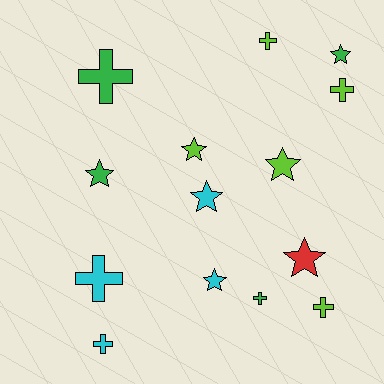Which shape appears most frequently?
Cross, with 7 objects.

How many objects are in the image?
There are 14 objects.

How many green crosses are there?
There are 2 green crosses.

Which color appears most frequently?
Lime, with 5 objects.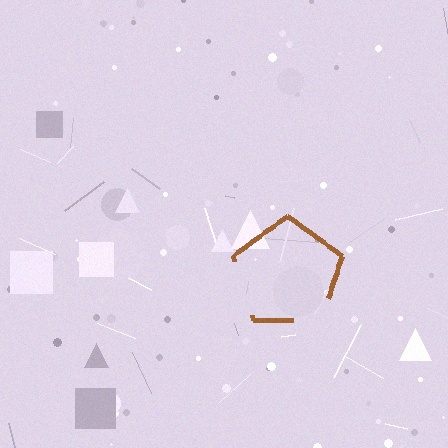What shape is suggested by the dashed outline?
The dashed outline suggests a pentagon.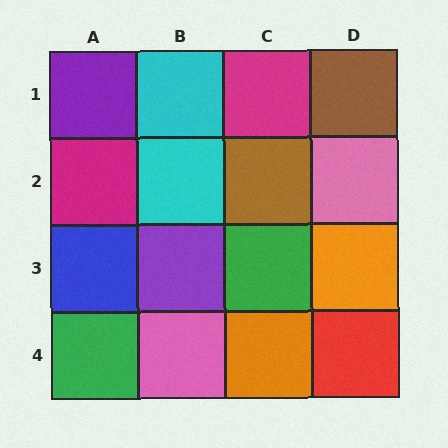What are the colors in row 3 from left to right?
Blue, purple, green, orange.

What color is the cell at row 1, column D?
Brown.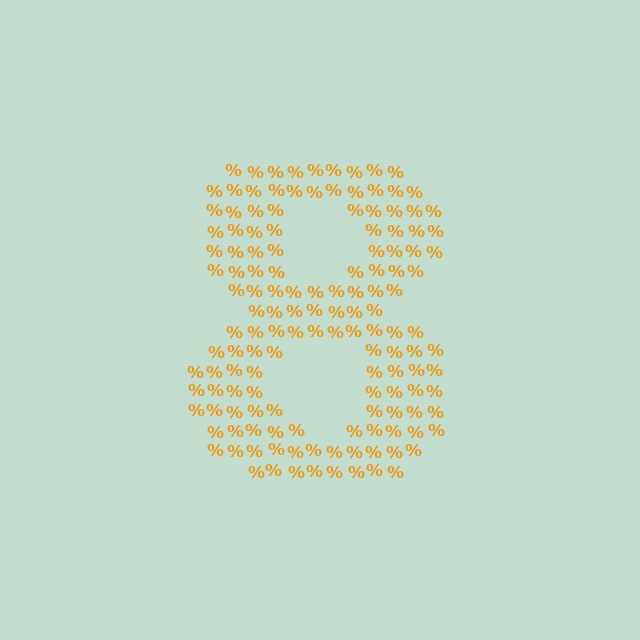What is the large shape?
The large shape is the digit 8.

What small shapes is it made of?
It is made of small percent signs.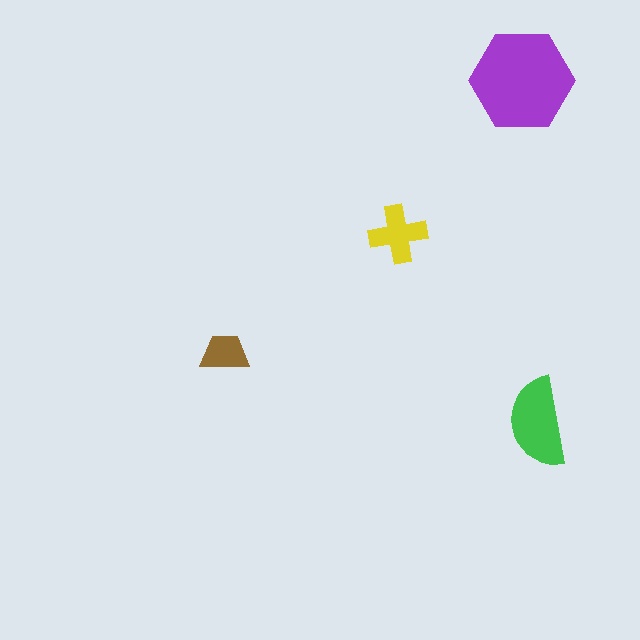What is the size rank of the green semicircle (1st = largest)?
2nd.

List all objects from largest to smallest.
The purple hexagon, the green semicircle, the yellow cross, the brown trapezoid.